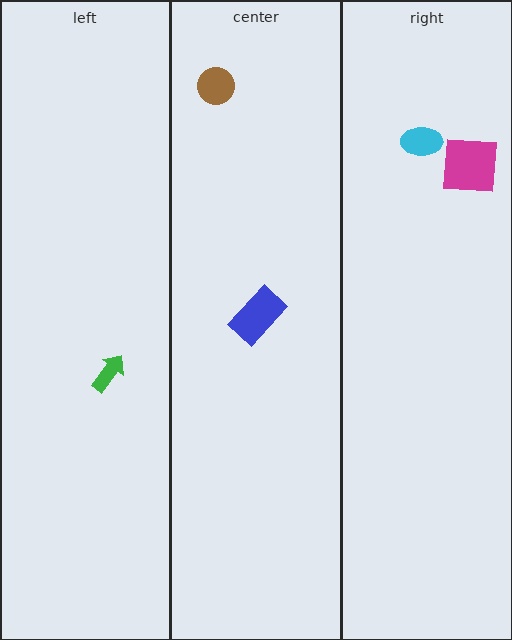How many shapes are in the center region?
2.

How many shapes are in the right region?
2.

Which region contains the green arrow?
The left region.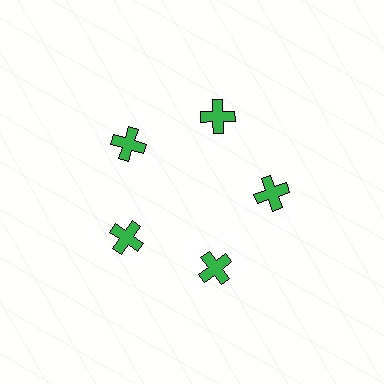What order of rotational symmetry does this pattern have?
This pattern has 5-fold rotational symmetry.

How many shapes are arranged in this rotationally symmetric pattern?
There are 5 shapes, arranged in 5 groups of 1.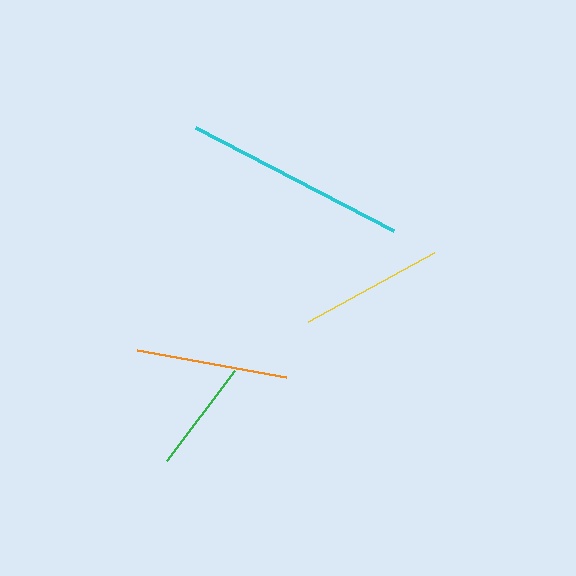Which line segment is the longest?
The cyan line is the longest at approximately 223 pixels.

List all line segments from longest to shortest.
From longest to shortest: cyan, orange, yellow, green.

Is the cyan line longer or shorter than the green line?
The cyan line is longer than the green line.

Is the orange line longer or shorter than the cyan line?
The cyan line is longer than the orange line.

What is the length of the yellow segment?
The yellow segment is approximately 143 pixels long.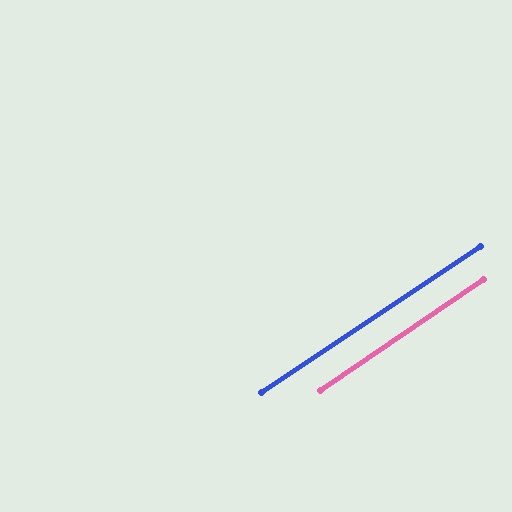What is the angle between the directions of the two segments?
Approximately 1 degree.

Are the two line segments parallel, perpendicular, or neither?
Parallel — their directions differ by only 0.5°.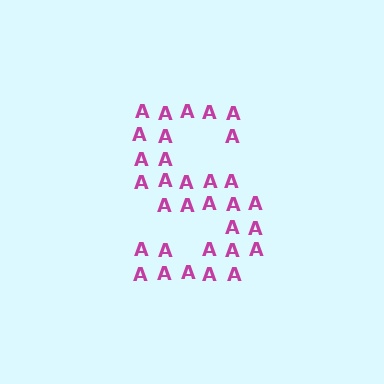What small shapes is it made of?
It is made of small letter A's.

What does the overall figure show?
The overall figure shows the letter S.